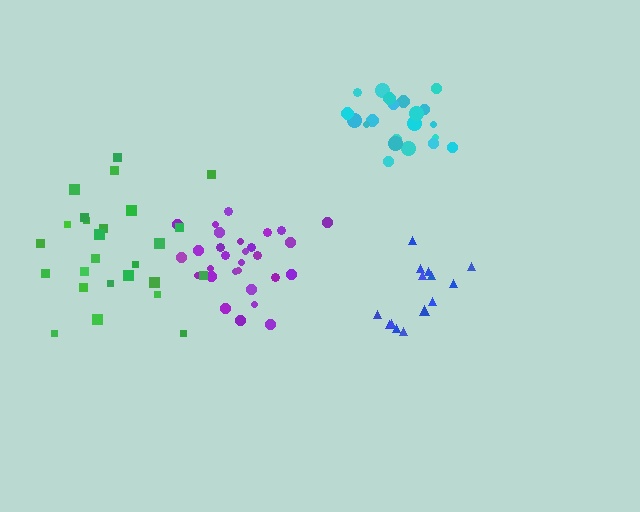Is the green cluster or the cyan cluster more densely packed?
Cyan.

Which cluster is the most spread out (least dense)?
Green.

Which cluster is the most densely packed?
Cyan.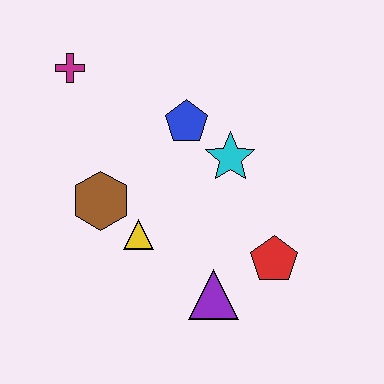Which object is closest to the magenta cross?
The blue pentagon is closest to the magenta cross.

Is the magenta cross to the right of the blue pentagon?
No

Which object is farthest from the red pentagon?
The magenta cross is farthest from the red pentagon.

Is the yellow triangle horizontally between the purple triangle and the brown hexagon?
Yes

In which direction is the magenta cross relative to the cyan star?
The magenta cross is to the left of the cyan star.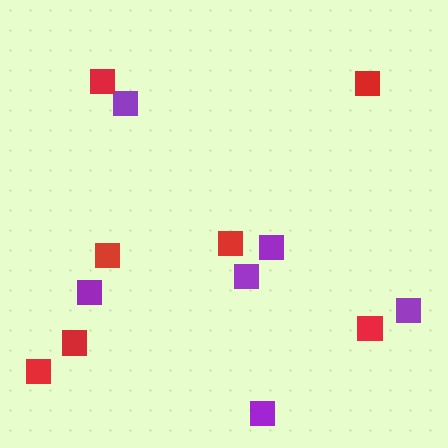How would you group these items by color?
There are 2 groups: one group of purple squares (6) and one group of red squares (7).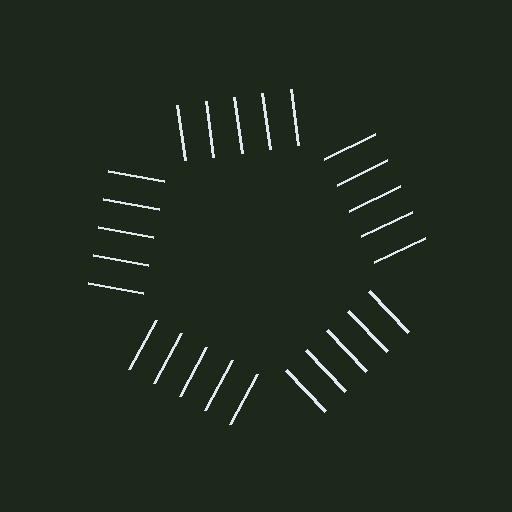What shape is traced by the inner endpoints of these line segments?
An illusory pentagon — the line segments terminate on its edges but no continuous stroke is drawn.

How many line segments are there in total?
25 — 5 along each of the 5 edges.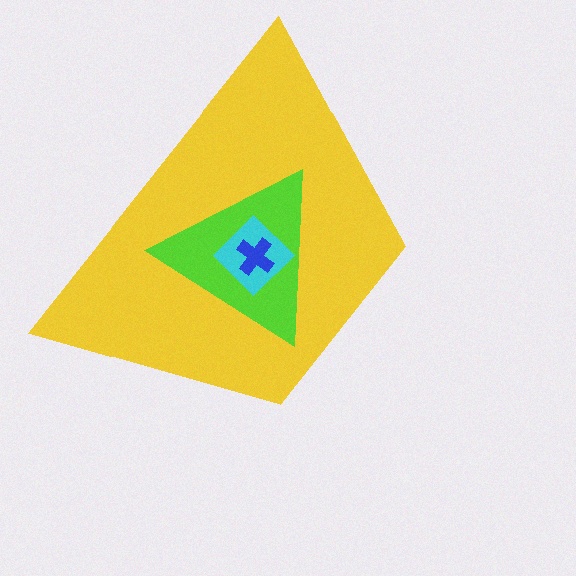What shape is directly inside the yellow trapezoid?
The lime triangle.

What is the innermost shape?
The blue cross.